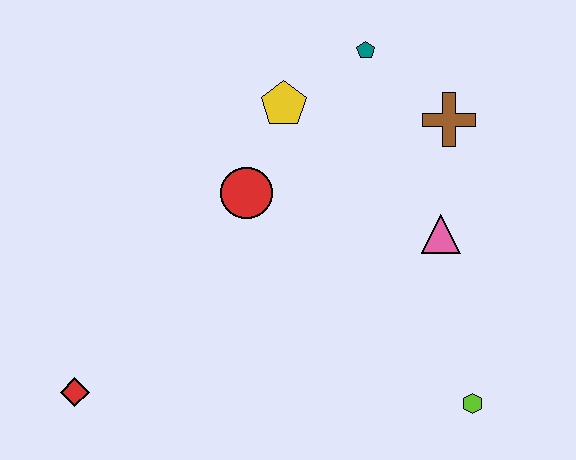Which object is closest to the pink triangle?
The brown cross is closest to the pink triangle.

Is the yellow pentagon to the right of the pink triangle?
No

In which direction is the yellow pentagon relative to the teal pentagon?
The yellow pentagon is to the left of the teal pentagon.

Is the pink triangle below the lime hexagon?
No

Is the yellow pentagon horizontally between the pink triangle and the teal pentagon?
No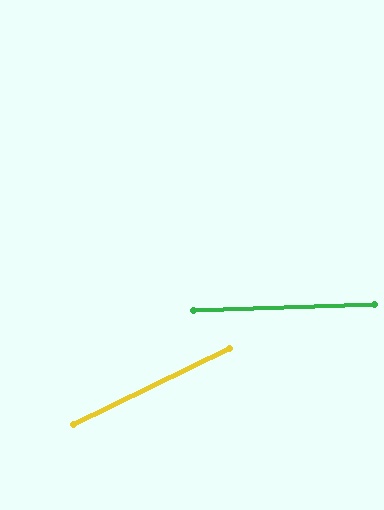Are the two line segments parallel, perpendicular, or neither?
Neither parallel nor perpendicular — they differ by about 24°.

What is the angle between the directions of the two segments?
Approximately 24 degrees.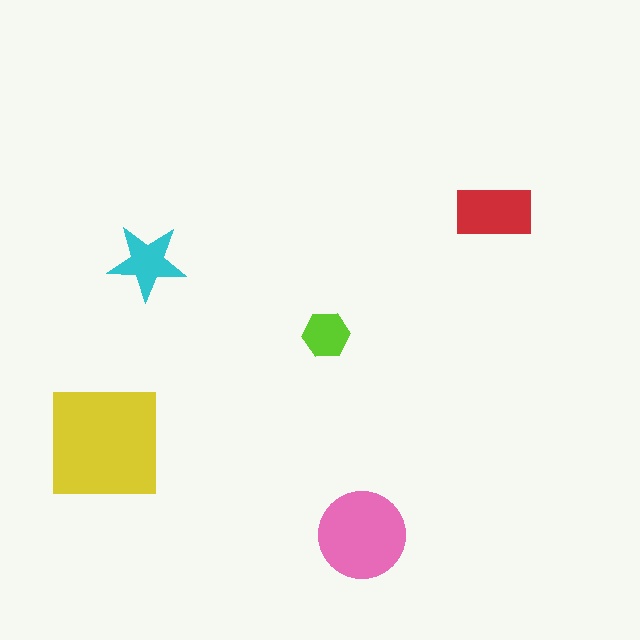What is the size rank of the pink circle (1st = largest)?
2nd.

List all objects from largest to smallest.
The yellow square, the pink circle, the red rectangle, the cyan star, the lime hexagon.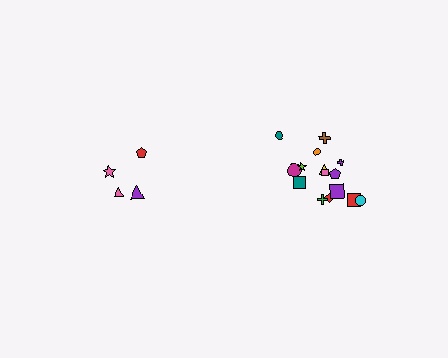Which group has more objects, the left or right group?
The right group.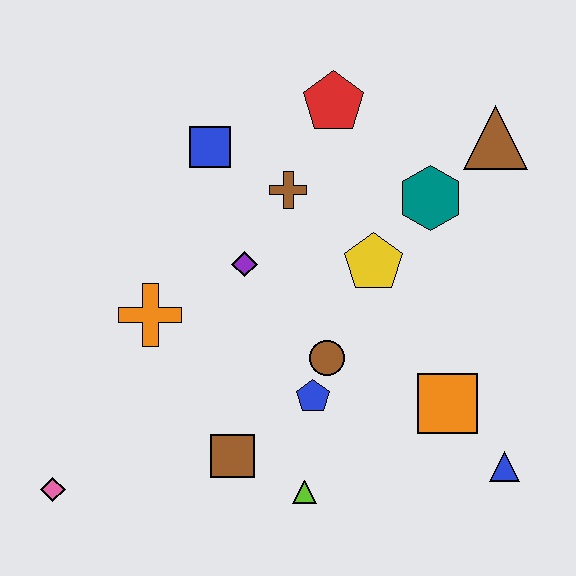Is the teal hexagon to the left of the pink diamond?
No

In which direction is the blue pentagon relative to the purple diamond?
The blue pentagon is below the purple diamond.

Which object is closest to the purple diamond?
The brown cross is closest to the purple diamond.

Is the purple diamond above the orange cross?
Yes